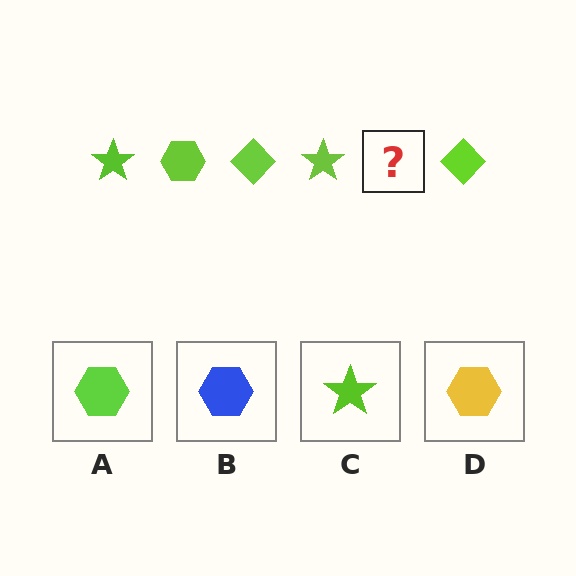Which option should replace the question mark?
Option A.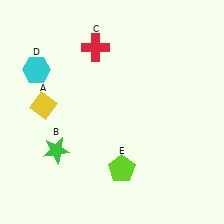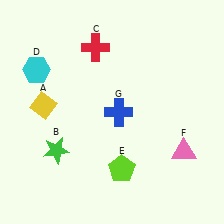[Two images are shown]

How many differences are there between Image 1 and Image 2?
There are 2 differences between the two images.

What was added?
A pink triangle (F), a blue cross (G) were added in Image 2.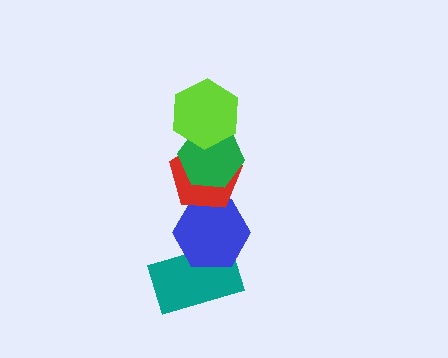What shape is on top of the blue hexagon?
The red pentagon is on top of the blue hexagon.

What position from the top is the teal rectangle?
The teal rectangle is 5th from the top.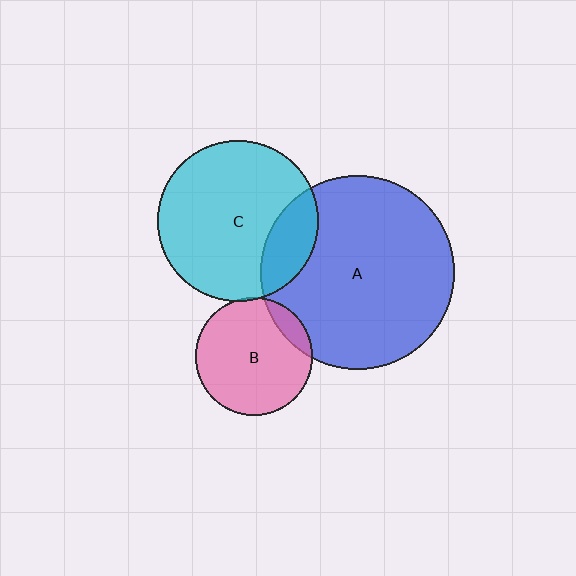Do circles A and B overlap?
Yes.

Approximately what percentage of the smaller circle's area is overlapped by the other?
Approximately 10%.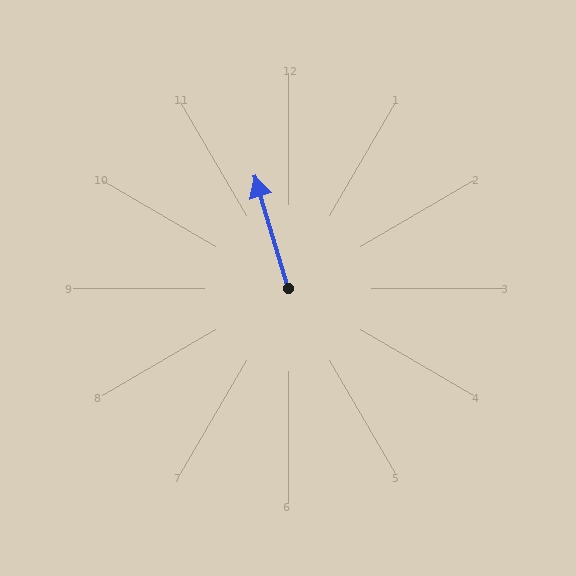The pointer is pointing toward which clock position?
Roughly 11 o'clock.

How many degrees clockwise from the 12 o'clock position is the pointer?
Approximately 343 degrees.